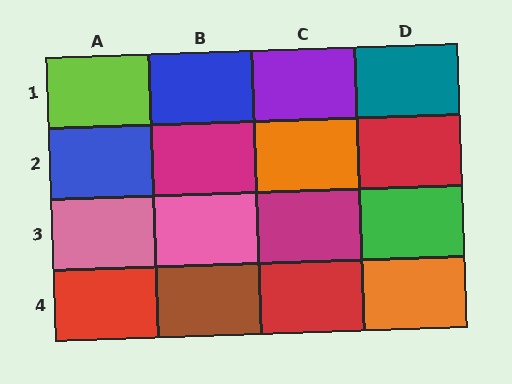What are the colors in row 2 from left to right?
Blue, magenta, orange, red.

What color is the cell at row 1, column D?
Teal.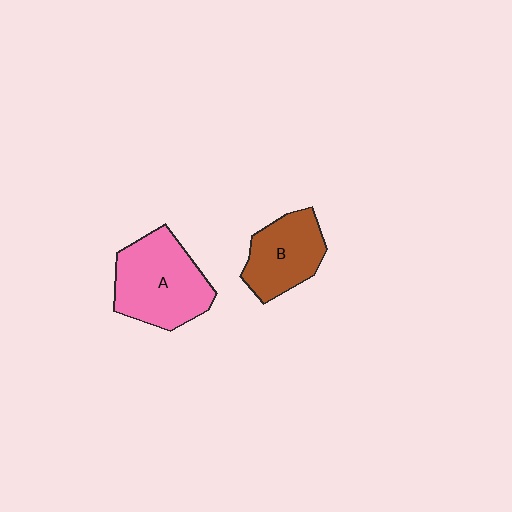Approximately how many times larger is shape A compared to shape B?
Approximately 1.4 times.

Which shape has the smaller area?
Shape B (brown).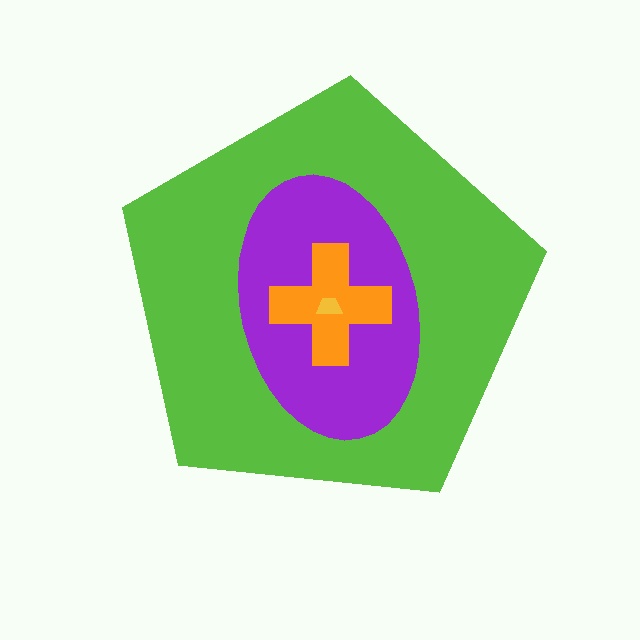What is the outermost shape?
The lime pentagon.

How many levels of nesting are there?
4.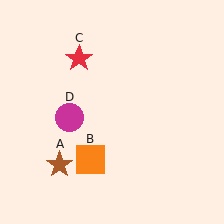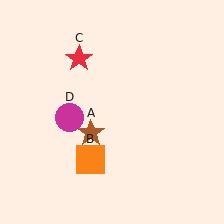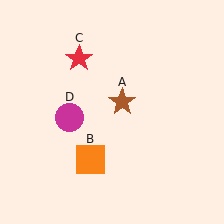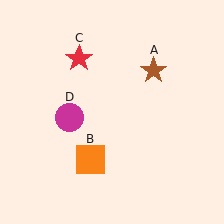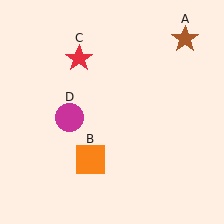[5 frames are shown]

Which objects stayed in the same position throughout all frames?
Orange square (object B) and red star (object C) and magenta circle (object D) remained stationary.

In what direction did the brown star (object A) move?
The brown star (object A) moved up and to the right.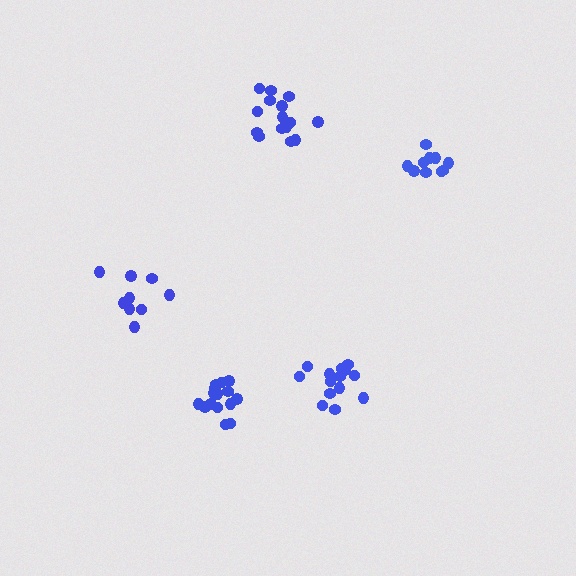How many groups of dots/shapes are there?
There are 5 groups.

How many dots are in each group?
Group 1: 14 dots, Group 2: 10 dots, Group 3: 15 dots, Group 4: 15 dots, Group 5: 9 dots (63 total).